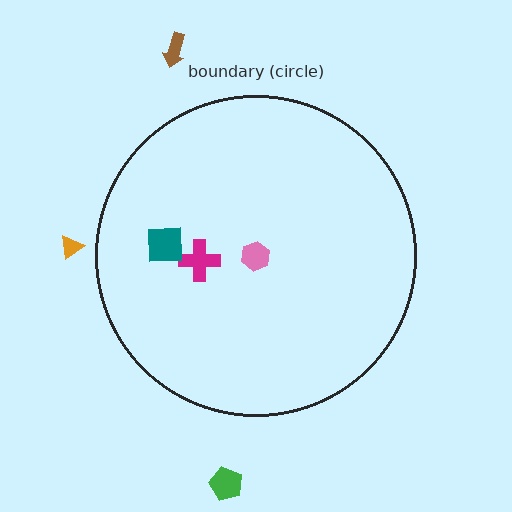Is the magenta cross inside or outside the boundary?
Inside.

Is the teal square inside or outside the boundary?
Inside.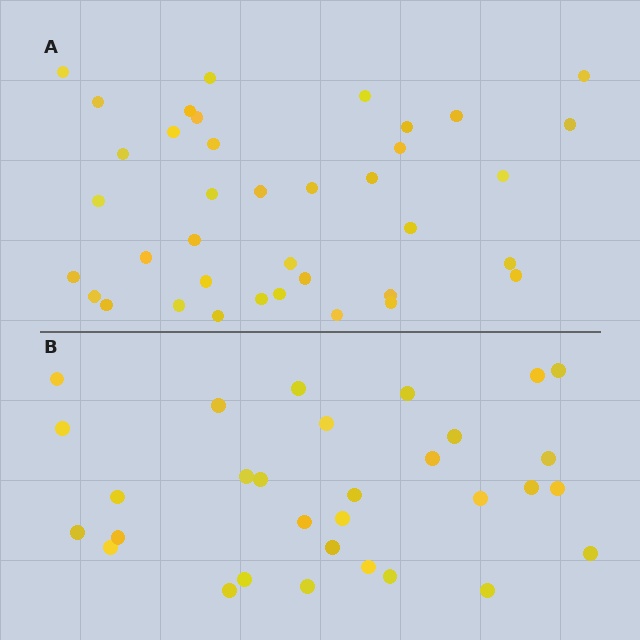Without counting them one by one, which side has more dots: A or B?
Region A (the top region) has more dots.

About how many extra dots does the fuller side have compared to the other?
Region A has roughly 8 or so more dots than region B.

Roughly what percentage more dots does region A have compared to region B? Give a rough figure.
About 25% more.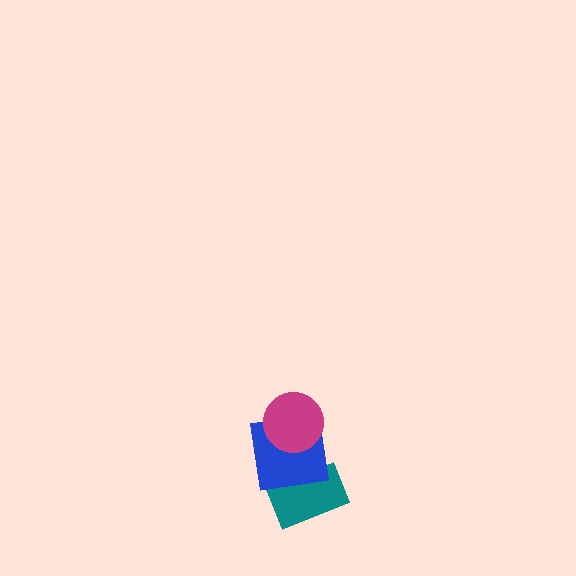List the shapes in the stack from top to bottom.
From top to bottom: the magenta circle, the blue square, the teal rectangle.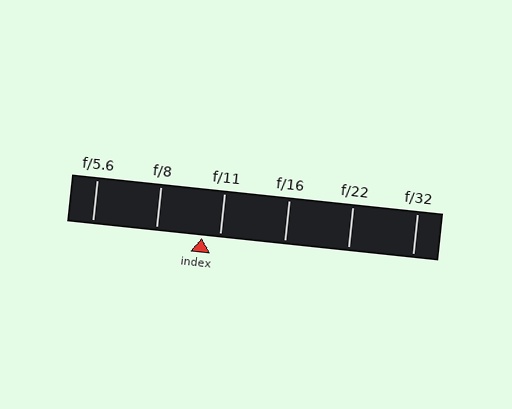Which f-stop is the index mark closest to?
The index mark is closest to f/11.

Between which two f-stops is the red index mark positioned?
The index mark is between f/8 and f/11.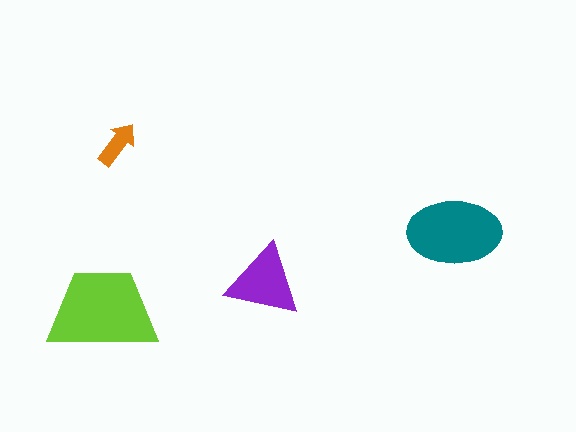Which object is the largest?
The lime trapezoid.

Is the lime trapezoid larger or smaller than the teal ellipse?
Larger.